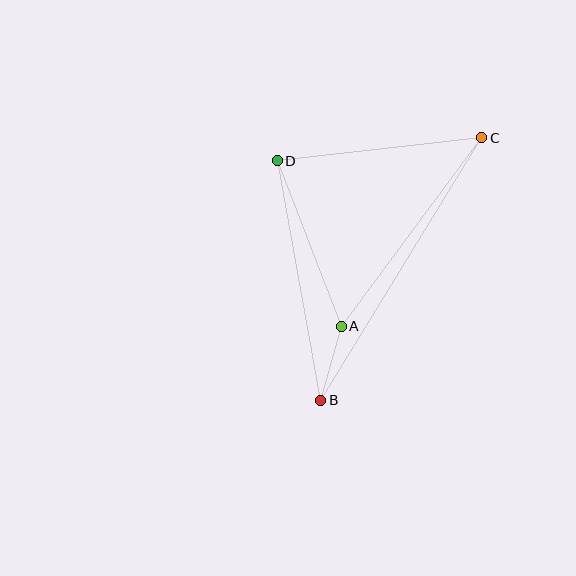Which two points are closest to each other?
Points A and B are closest to each other.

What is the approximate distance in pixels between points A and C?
The distance between A and C is approximately 235 pixels.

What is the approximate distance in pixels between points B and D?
The distance between B and D is approximately 243 pixels.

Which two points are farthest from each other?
Points B and C are farthest from each other.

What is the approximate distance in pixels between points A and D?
The distance between A and D is approximately 177 pixels.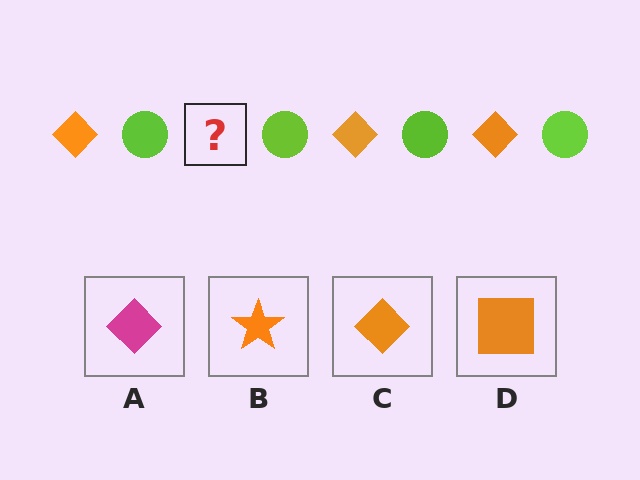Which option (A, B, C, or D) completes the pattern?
C.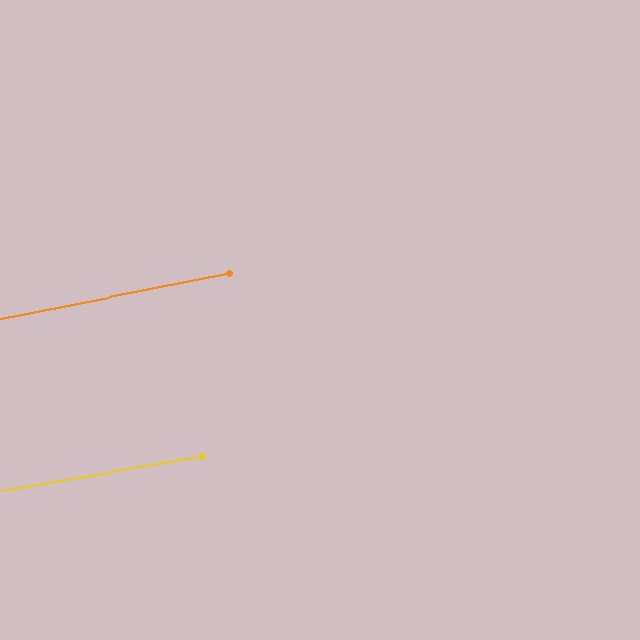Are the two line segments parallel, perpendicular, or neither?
Parallel — their directions differ by only 1.7°.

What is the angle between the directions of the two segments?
Approximately 2 degrees.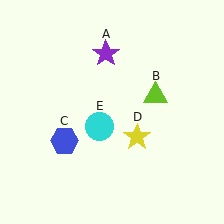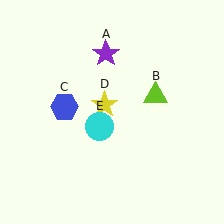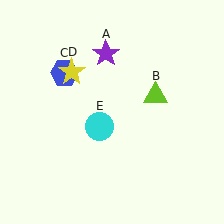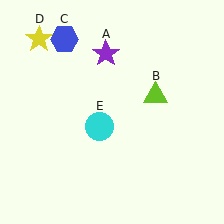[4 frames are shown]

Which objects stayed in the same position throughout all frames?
Purple star (object A) and lime triangle (object B) and cyan circle (object E) remained stationary.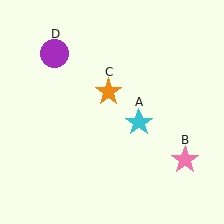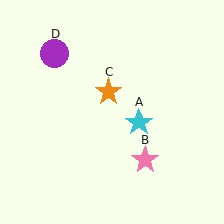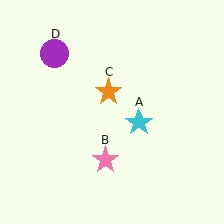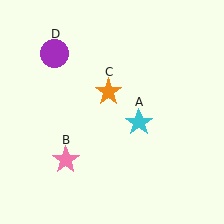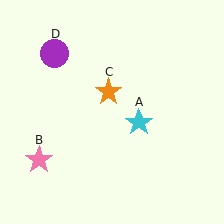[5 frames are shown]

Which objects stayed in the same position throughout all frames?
Cyan star (object A) and orange star (object C) and purple circle (object D) remained stationary.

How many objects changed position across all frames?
1 object changed position: pink star (object B).